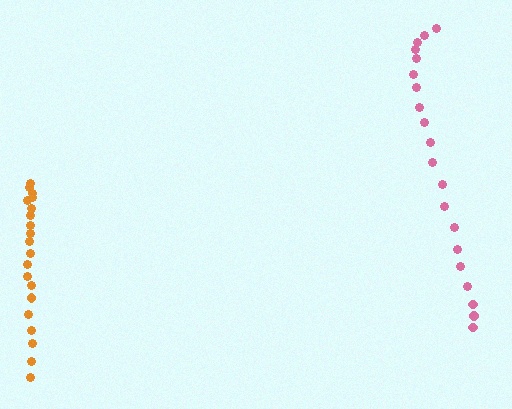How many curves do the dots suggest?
There are 2 distinct paths.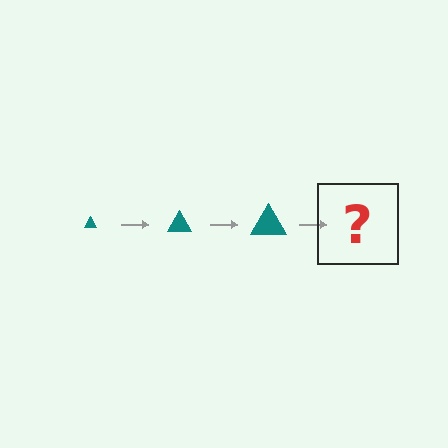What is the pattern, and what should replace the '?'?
The pattern is that the triangle gets progressively larger each step. The '?' should be a teal triangle, larger than the previous one.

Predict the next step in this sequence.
The next step is a teal triangle, larger than the previous one.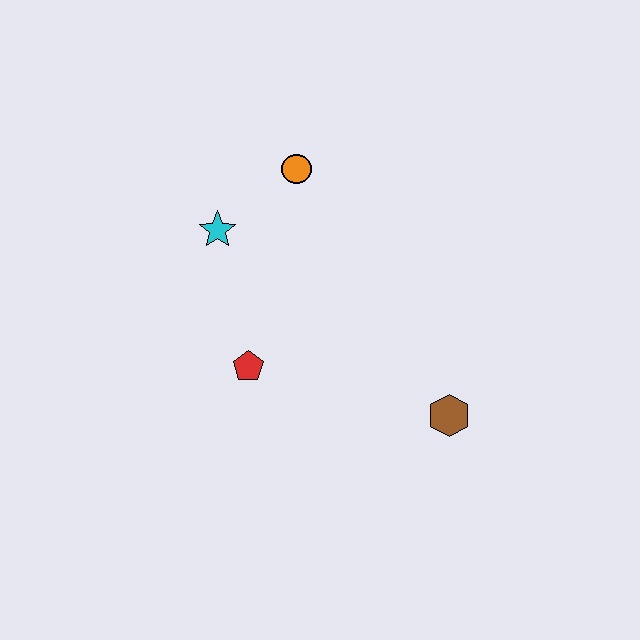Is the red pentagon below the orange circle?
Yes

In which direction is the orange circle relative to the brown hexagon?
The orange circle is above the brown hexagon.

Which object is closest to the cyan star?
The orange circle is closest to the cyan star.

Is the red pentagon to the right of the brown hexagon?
No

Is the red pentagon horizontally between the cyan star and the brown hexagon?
Yes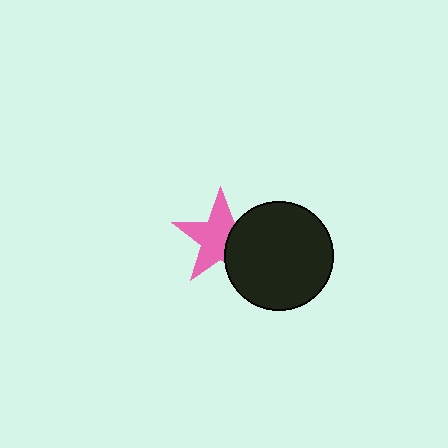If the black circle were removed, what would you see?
You would see the complete pink star.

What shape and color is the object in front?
The object in front is a black circle.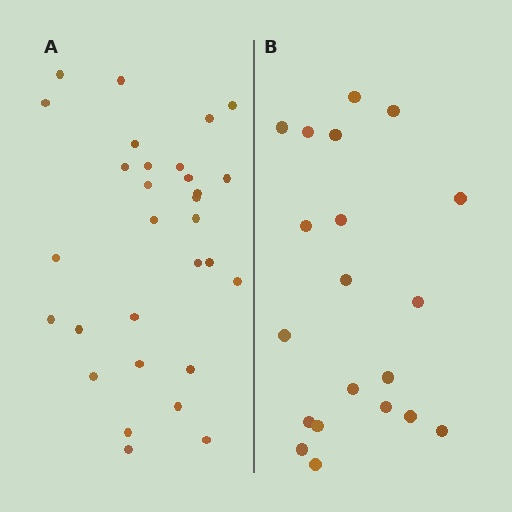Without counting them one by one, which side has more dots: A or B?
Region A (the left region) has more dots.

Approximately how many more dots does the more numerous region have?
Region A has roughly 10 or so more dots than region B.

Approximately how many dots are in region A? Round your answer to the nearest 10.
About 30 dots.